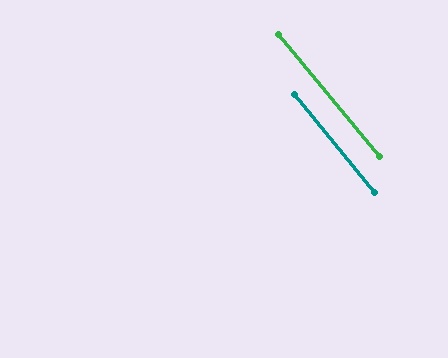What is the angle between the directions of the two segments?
Approximately 1 degree.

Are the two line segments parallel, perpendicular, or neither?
Parallel — their directions differ by only 0.8°.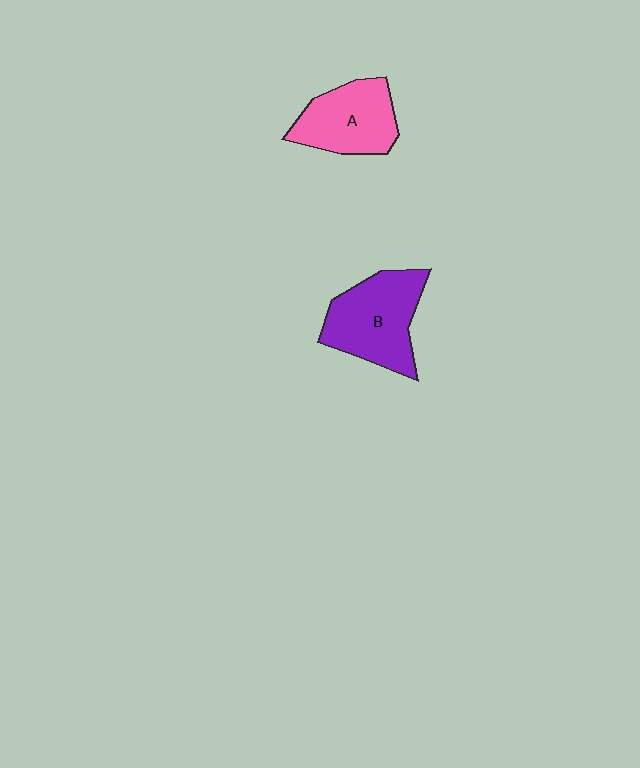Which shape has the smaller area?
Shape A (pink).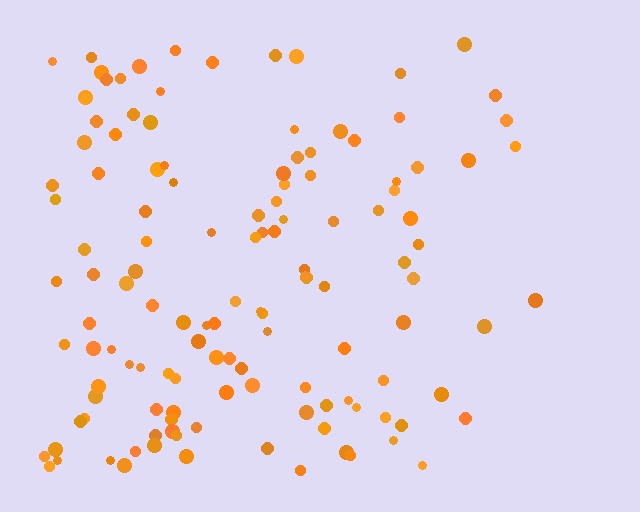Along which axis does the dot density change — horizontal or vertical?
Horizontal.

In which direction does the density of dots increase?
From right to left, with the left side densest.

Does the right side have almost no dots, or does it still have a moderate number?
Still a moderate number, just noticeably fewer than the left.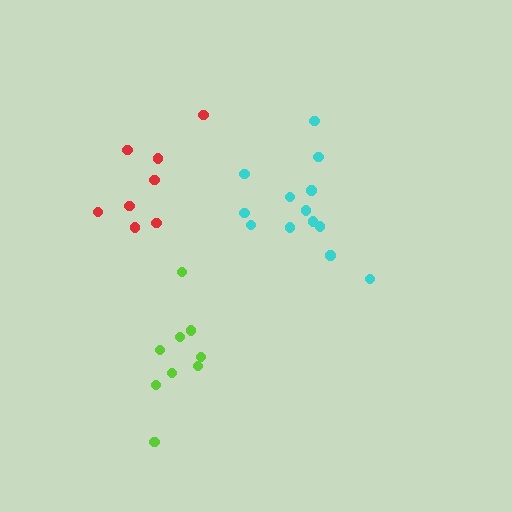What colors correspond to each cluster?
The clusters are colored: cyan, red, lime.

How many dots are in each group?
Group 1: 13 dots, Group 2: 8 dots, Group 3: 9 dots (30 total).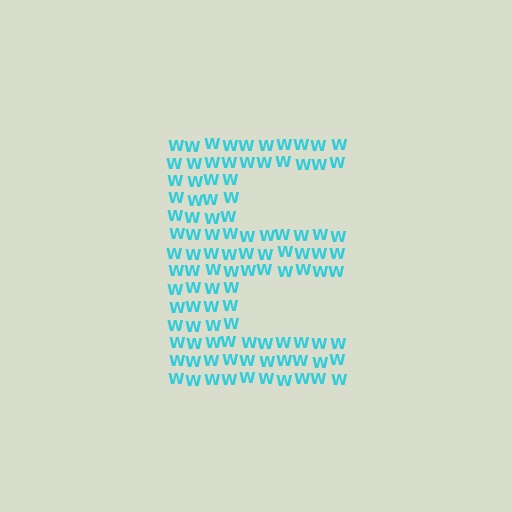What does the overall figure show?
The overall figure shows the letter E.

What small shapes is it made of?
It is made of small letter W's.